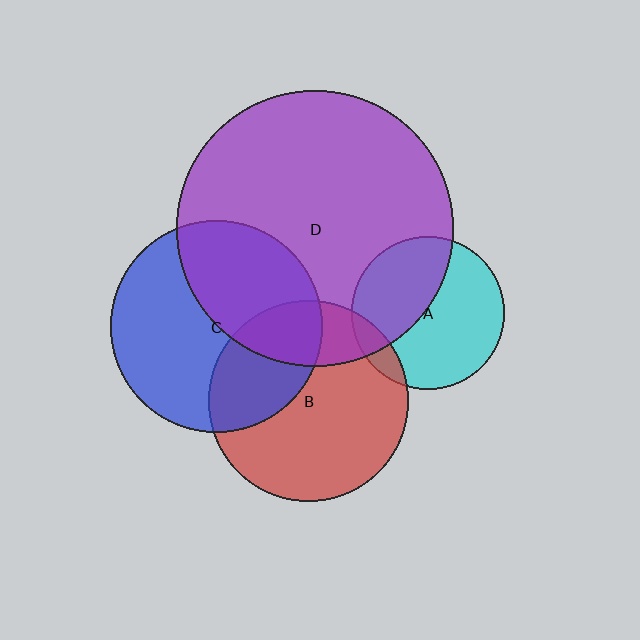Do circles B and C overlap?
Yes.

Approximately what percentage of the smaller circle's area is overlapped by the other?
Approximately 35%.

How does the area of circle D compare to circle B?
Approximately 1.9 times.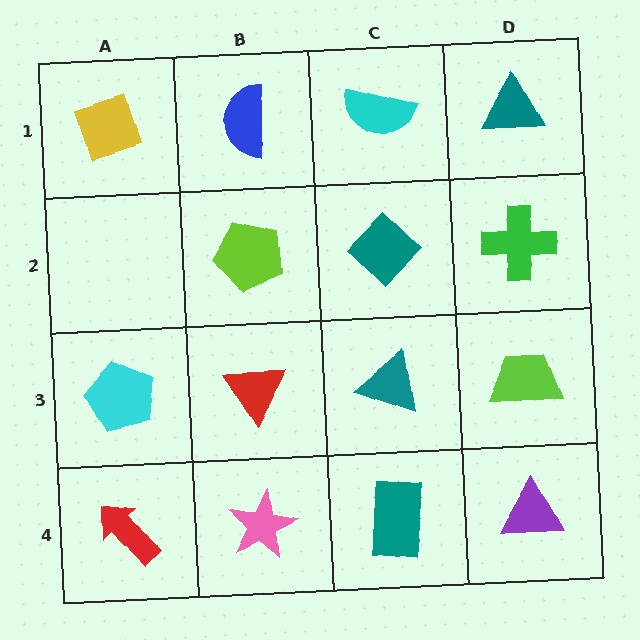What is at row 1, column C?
A cyan semicircle.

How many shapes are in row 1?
4 shapes.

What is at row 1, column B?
A blue semicircle.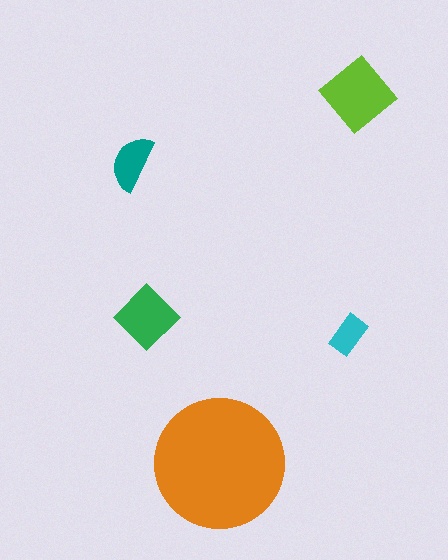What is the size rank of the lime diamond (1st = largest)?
2nd.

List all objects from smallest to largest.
The cyan rectangle, the teal semicircle, the green diamond, the lime diamond, the orange circle.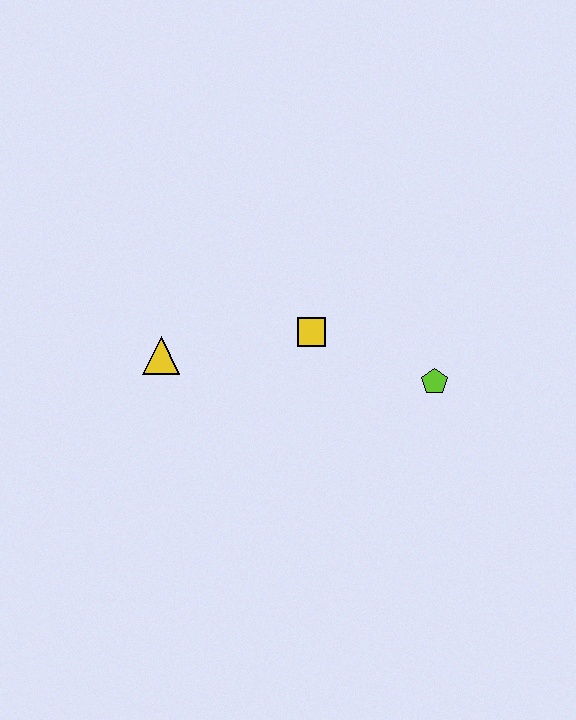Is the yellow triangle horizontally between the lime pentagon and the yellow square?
No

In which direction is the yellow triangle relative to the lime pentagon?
The yellow triangle is to the left of the lime pentagon.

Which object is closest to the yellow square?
The lime pentagon is closest to the yellow square.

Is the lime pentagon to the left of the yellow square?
No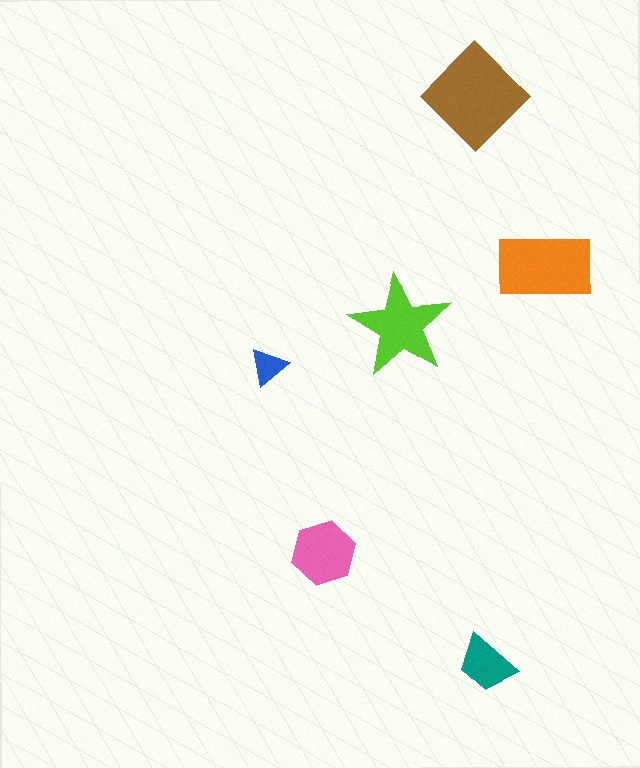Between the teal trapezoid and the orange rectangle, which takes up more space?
The orange rectangle.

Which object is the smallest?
The blue triangle.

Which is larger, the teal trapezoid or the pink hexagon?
The pink hexagon.